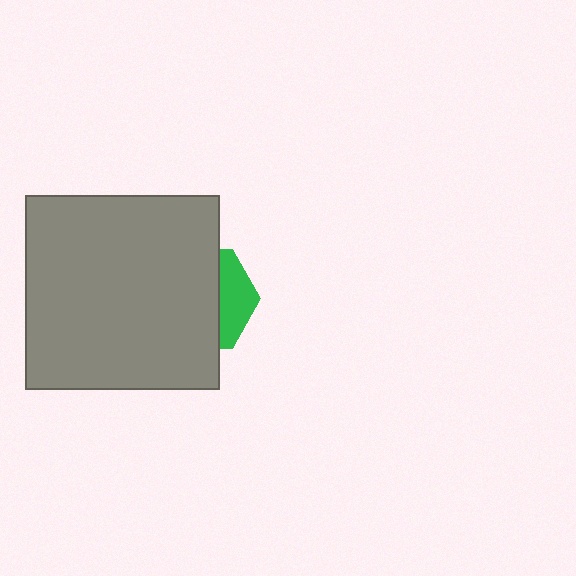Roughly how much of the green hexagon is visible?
A small part of it is visible (roughly 32%).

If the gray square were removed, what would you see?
You would see the complete green hexagon.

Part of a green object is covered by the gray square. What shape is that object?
It is a hexagon.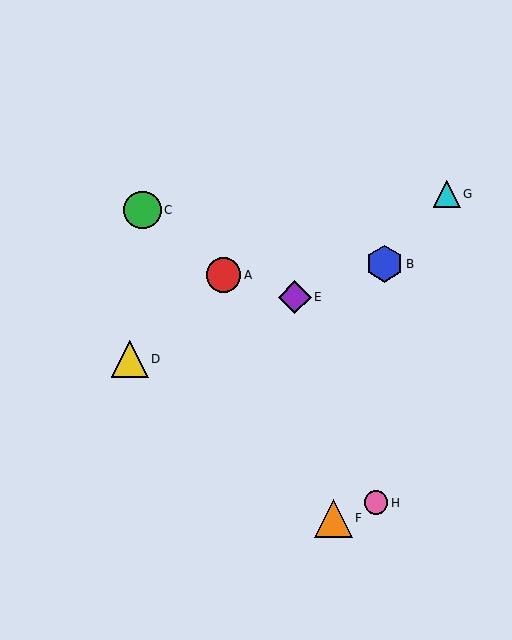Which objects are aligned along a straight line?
Objects B, D, E are aligned along a straight line.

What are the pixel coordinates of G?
Object G is at (447, 194).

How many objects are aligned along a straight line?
3 objects (B, D, E) are aligned along a straight line.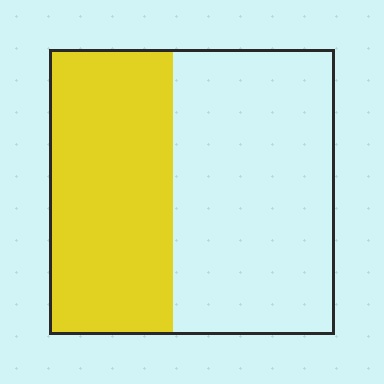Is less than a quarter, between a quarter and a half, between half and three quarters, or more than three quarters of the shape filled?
Between a quarter and a half.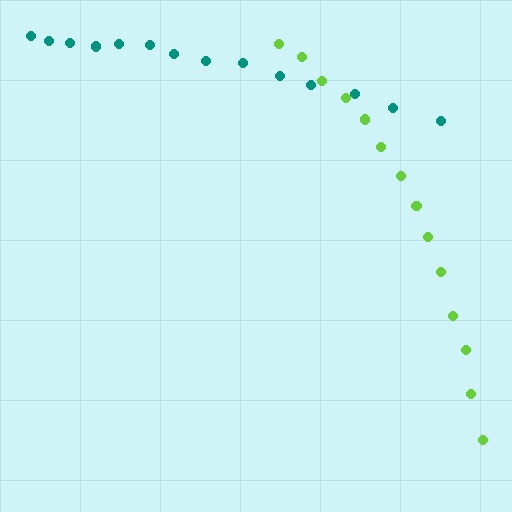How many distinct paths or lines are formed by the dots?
There are 2 distinct paths.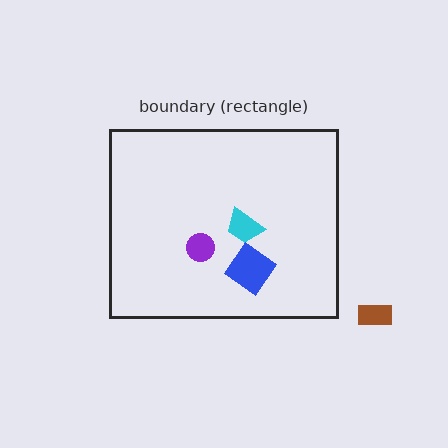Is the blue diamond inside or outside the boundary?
Inside.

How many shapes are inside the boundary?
3 inside, 1 outside.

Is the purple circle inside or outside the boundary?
Inside.